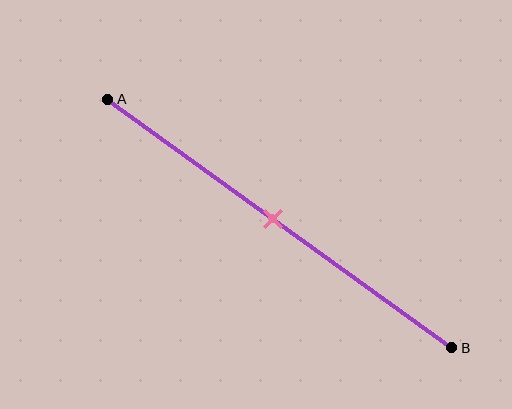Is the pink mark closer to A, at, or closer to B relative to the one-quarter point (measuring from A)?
The pink mark is closer to point B than the one-quarter point of segment AB.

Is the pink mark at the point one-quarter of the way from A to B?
No, the mark is at about 50% from A, not at the 25% one-quarter point.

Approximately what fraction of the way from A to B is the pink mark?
The pink mark is approximately 50% of the way from A to B.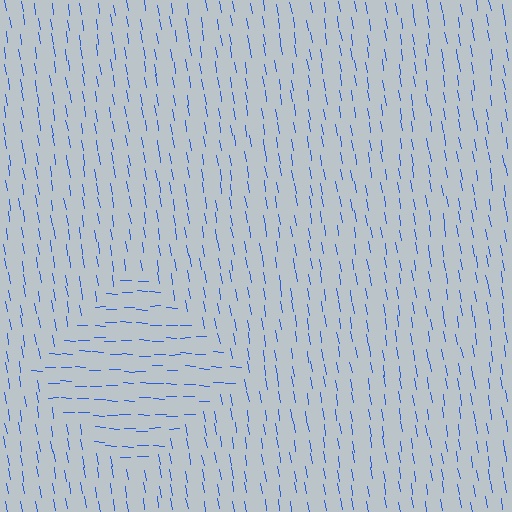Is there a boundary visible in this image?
Yes, there is a texture boundary formed by a change in line orientation.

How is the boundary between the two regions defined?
The boundary is defined purely by a change in line orientation (approximately 79 degrees difference). All lines are the same color and thickness.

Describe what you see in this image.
The image is filled with small blue line segments. A diamond region in the image has lines oriented differently from the surrounding lines, creating a visible texture boundary.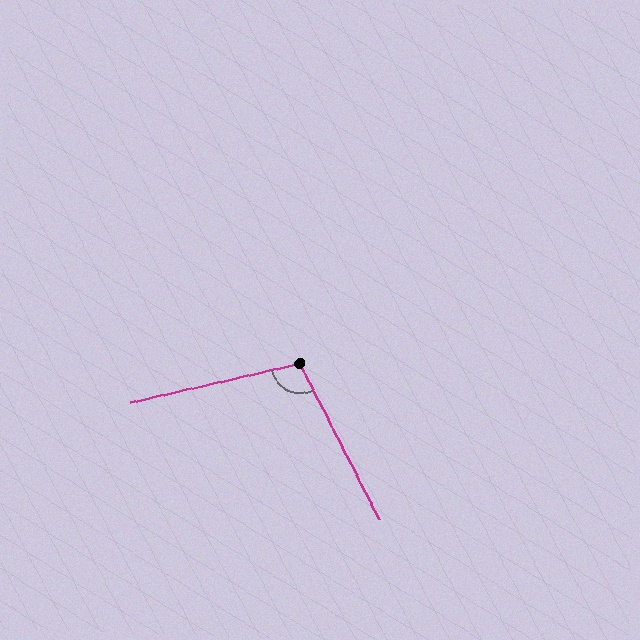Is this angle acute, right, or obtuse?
It is obtuse.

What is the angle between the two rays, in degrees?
Approximately 104 degrees.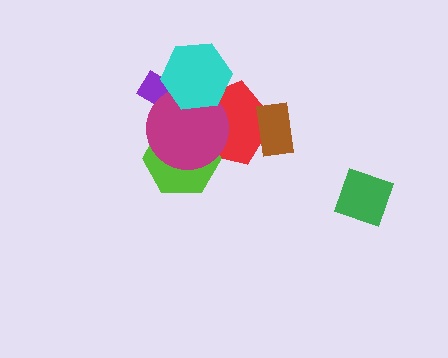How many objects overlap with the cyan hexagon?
3 objects overlap with the cyan hexagon.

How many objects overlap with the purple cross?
4 objects overlap with the purple cross.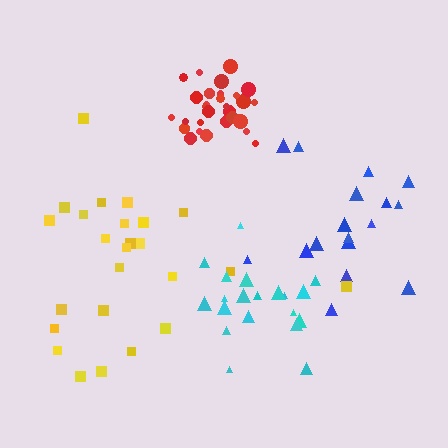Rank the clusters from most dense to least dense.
red, cyan, blue, yellow.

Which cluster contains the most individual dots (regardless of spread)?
Red (30).